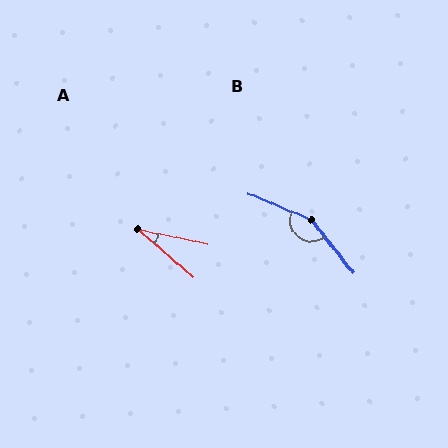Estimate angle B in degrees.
Approximately 152 degrees.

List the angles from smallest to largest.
A (28°), B (152°).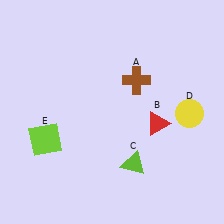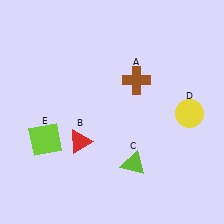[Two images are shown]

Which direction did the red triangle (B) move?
The red triangle (B) moved left.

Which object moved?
The red triangle (B) moved left.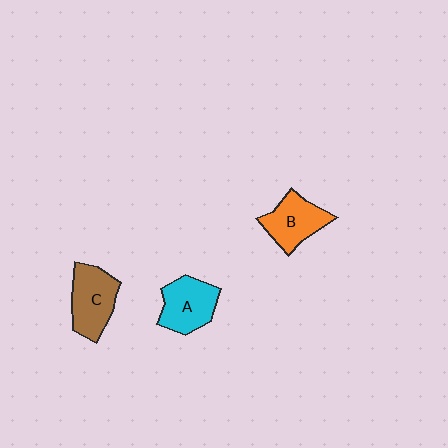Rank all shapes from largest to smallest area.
From largest to smallest: C (brown), A (cyan), B (orange).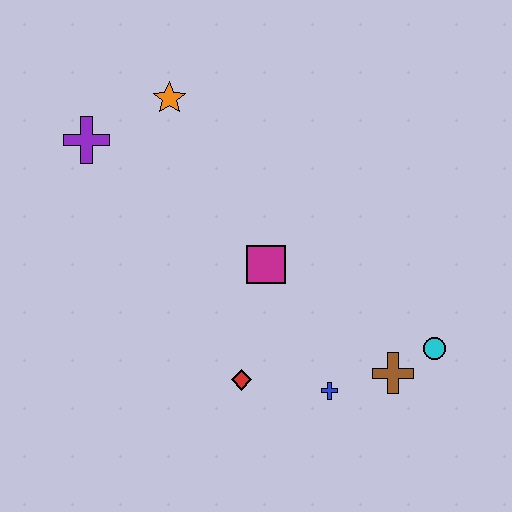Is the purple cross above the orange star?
No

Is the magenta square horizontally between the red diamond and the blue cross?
Yes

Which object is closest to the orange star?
The purple cross is closest to the orange star.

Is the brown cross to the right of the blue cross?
Yes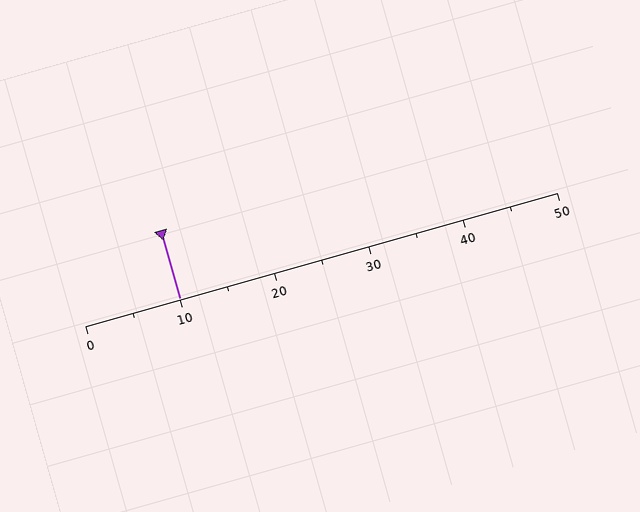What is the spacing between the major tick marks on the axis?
The major ticks are spaced 10 apart.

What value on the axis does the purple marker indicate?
The marker indicates approximately 10.